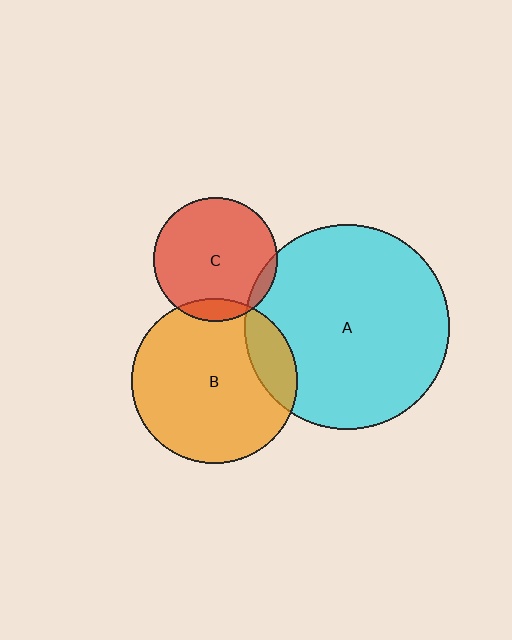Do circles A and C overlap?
Yes.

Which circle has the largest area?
Circle A (cyan).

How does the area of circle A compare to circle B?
Approximately 1.5 times.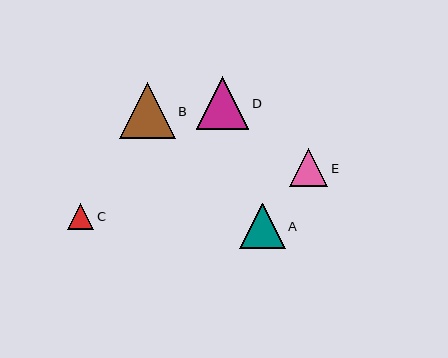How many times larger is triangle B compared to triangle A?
Triangle B is approximately 1.2 times the size of triangle A.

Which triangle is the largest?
Triangle B is the largest with a size of approximately 56 pixels.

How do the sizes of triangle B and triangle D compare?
Triangle B and triangle D are approximately the same size.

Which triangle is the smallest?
Triangle C is the smallest with a size of approximately 26 pixels.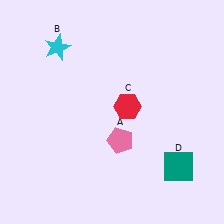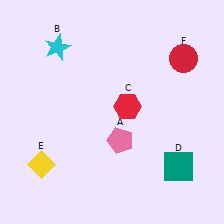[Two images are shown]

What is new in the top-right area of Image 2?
A red circle (F) was added in the top-right area of Image 2.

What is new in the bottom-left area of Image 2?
A yellow diamond (E) was added in the bottom-left area of Image 2.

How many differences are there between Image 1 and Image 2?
There are 2 differences between the two images.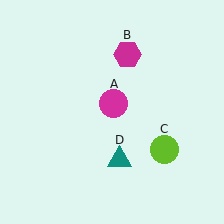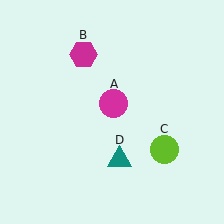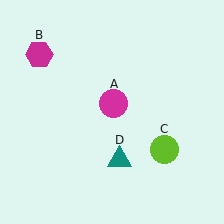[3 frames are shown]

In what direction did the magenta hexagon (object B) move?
The magenta hexagon (object B) moved left.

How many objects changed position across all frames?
1 object changed position: magenta hexagon (object B).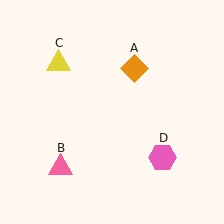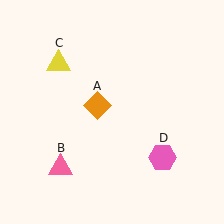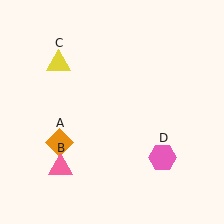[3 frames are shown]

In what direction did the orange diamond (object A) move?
The orange diamond (object A) moved down and to the left.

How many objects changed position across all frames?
1 object changed position: orange diamond (object A).